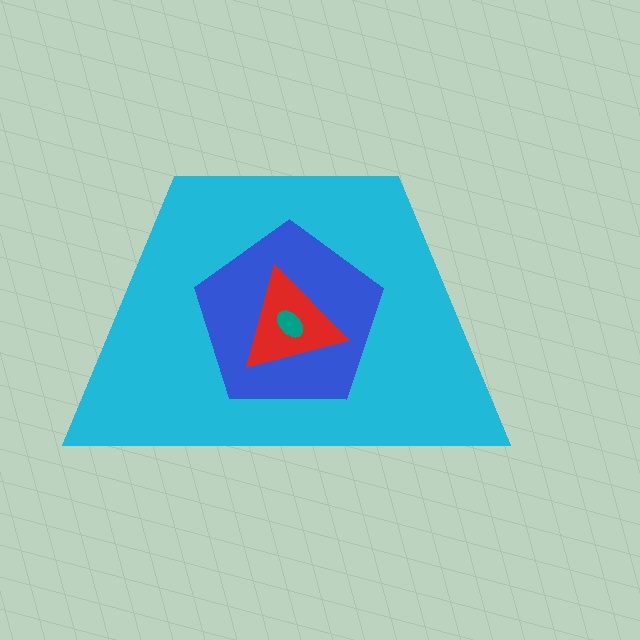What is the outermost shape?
The cyan trapezoid.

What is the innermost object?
The teal ellipse.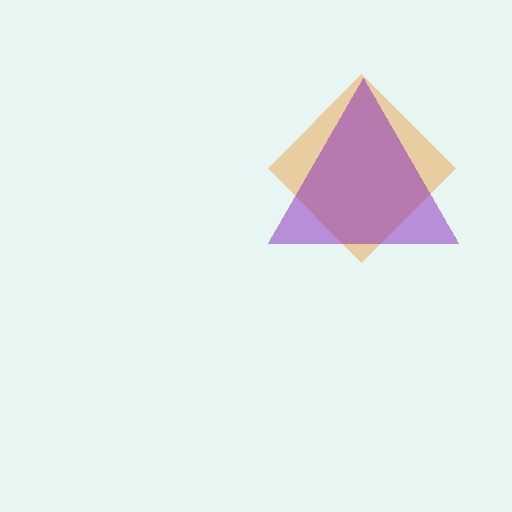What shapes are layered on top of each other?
The layered shapes are: an orange diamond, a purple triangle.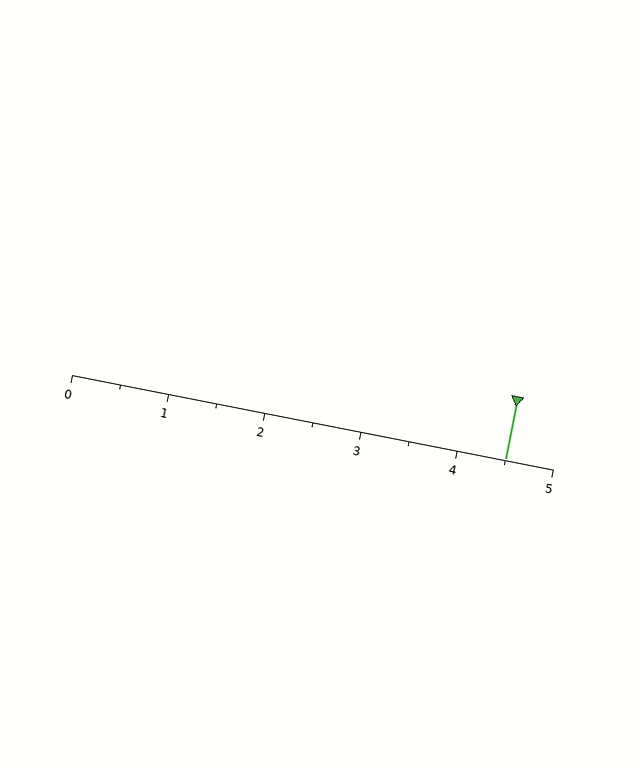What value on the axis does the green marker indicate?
The marker indicates approximately 4.5.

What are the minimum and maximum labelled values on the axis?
The axis runs from 0 to 5.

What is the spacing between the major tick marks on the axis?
The major ticks are spaced 1 apart.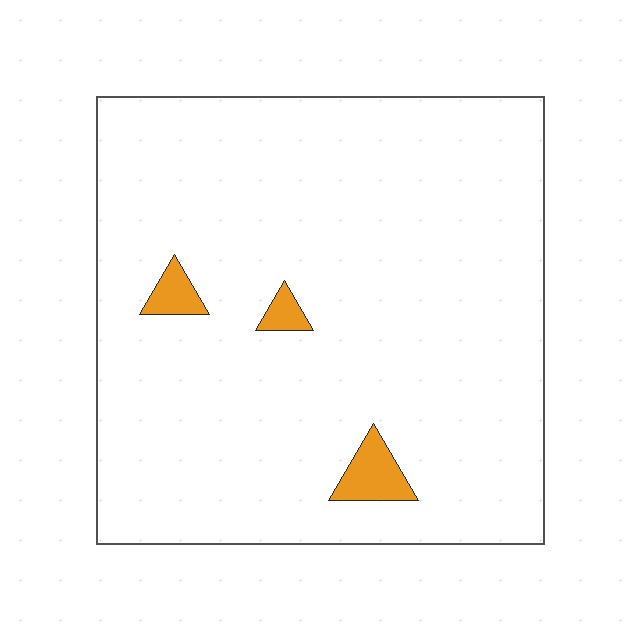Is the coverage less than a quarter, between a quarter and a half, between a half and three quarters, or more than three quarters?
Less than a quarter.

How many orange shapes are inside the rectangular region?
3.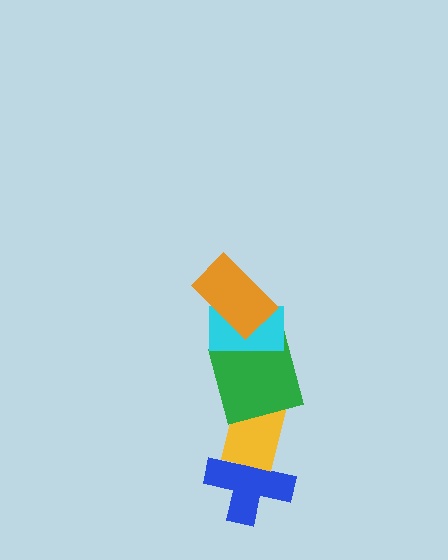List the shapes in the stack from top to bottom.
From top to bottom: the orange rectangle, the cyan rectangle, the green square, the yellow rectangle, the blue cross.